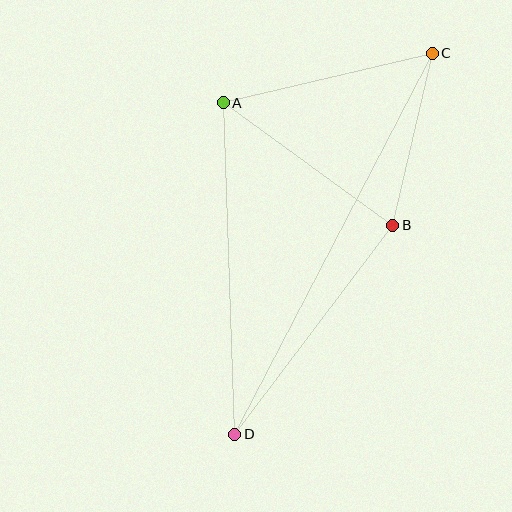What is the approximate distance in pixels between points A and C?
The distance between A and C is approximately 215 pixels.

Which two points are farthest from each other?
Points C and D are farthest from each other.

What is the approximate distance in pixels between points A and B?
The distance between A and B is approximately 209 pixels.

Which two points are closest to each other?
Points B and C are closest to each other.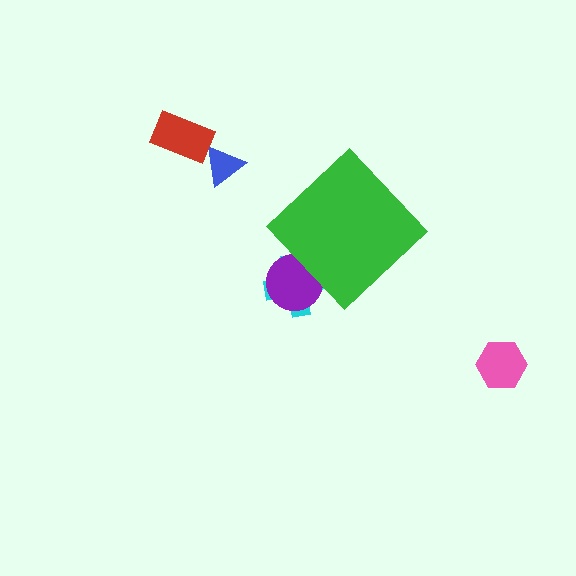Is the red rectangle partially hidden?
No, the red rectangle is fully visible.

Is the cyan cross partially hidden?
Yes, the cyan cross is partially hidden behind the green diamond.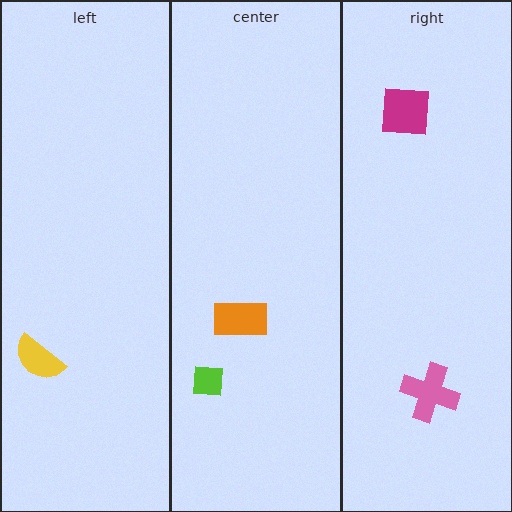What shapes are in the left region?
The yellow semicircle.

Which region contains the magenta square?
The right region.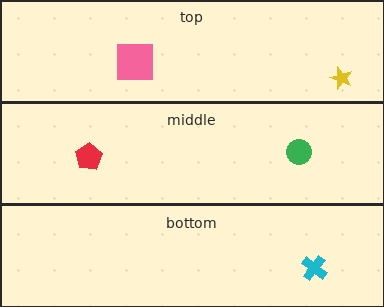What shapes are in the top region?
The pink square, the yellow star.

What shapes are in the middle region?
The green circle, the red pentagon.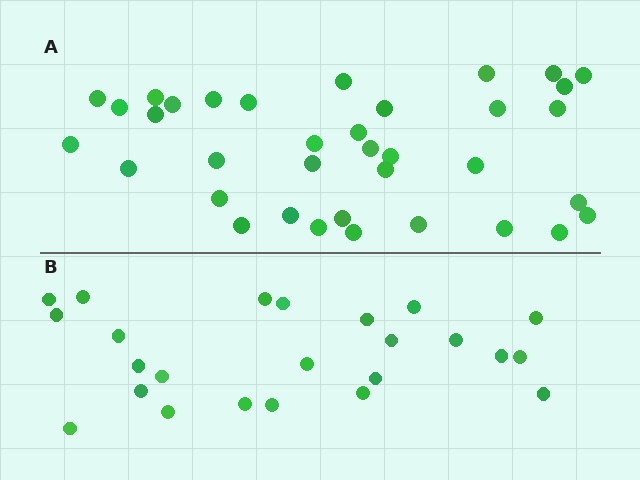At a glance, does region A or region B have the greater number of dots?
Region A (the top region) has more dots.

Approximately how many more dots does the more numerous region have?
Region A has roughly 12 or so more dots than region B.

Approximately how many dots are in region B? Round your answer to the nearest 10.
About 20 dots. (The exact count is 24, which rounds to 20.)